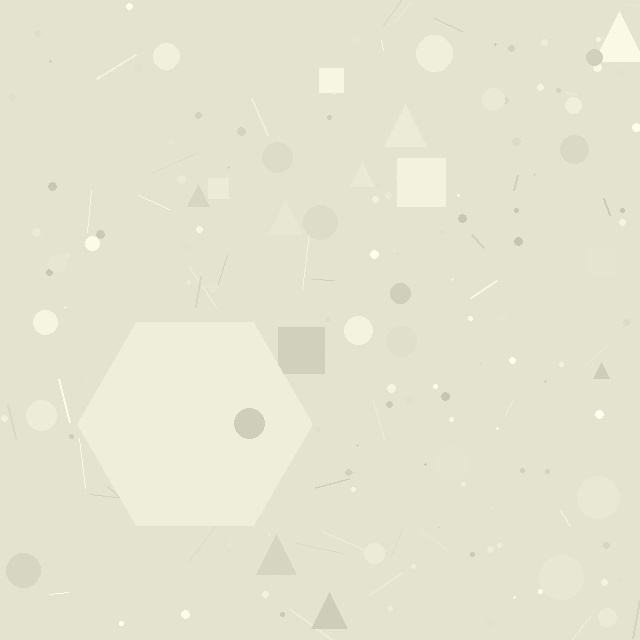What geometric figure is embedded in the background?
A hexagon is embedded in the background.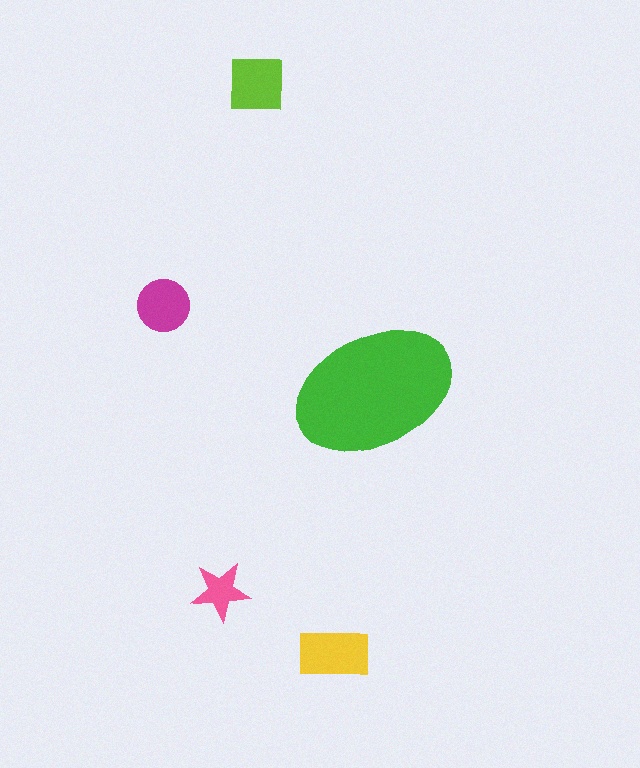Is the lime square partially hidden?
No, the lime square is fully visible.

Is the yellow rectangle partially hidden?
No, the yellow rectangle is fully visible.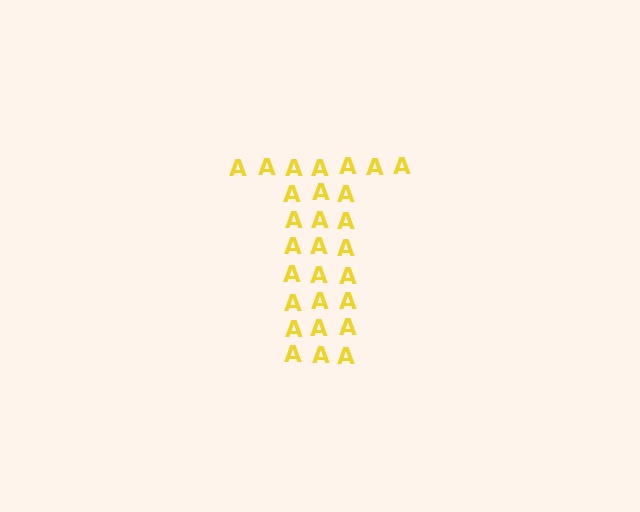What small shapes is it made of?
It is made of small letter A's.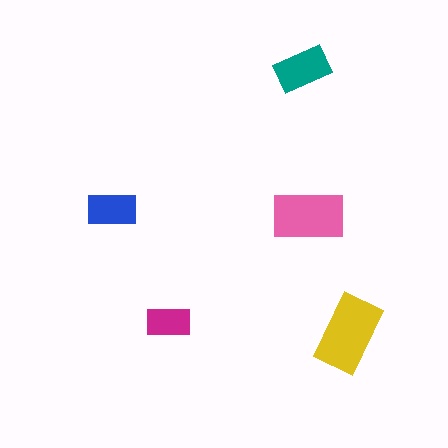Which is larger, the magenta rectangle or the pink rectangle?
The pink one.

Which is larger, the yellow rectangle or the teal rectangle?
The yellow one.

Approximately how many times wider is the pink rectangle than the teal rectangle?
About 1.5 times wider.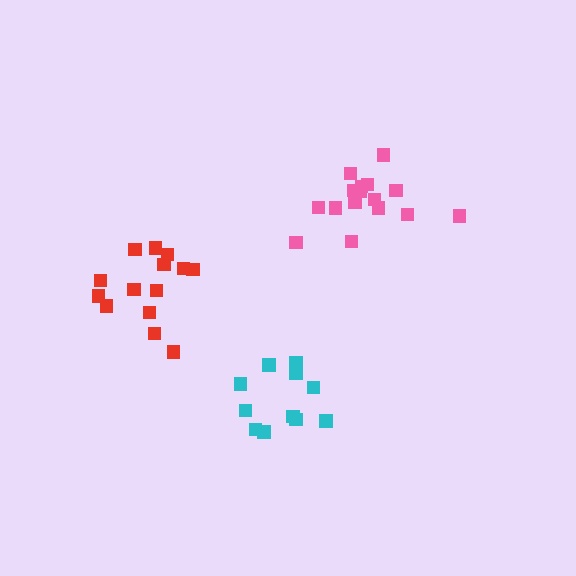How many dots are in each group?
Group 1: 11 dots, Group 2: 14 dots, Group 3: 16 dots (41 total).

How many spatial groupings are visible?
There are 3 spatial groupings.